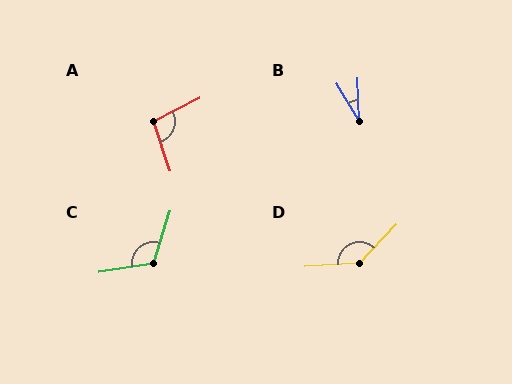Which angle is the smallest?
B, at approximately 28 degrees.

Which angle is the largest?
D, at approximately 138 degrees.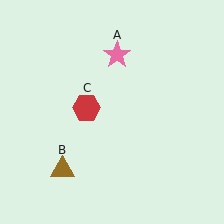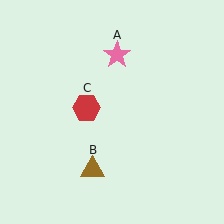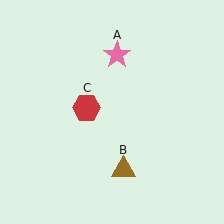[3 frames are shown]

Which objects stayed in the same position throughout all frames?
Pink star (object A) and red hexagon (object C) remained stationary.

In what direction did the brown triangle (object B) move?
The brown triangle (object B) moved right.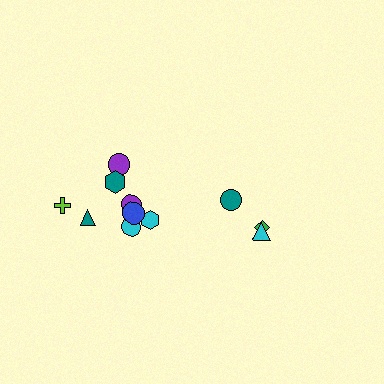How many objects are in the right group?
There are 3 objects.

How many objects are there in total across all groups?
There are 11 objects.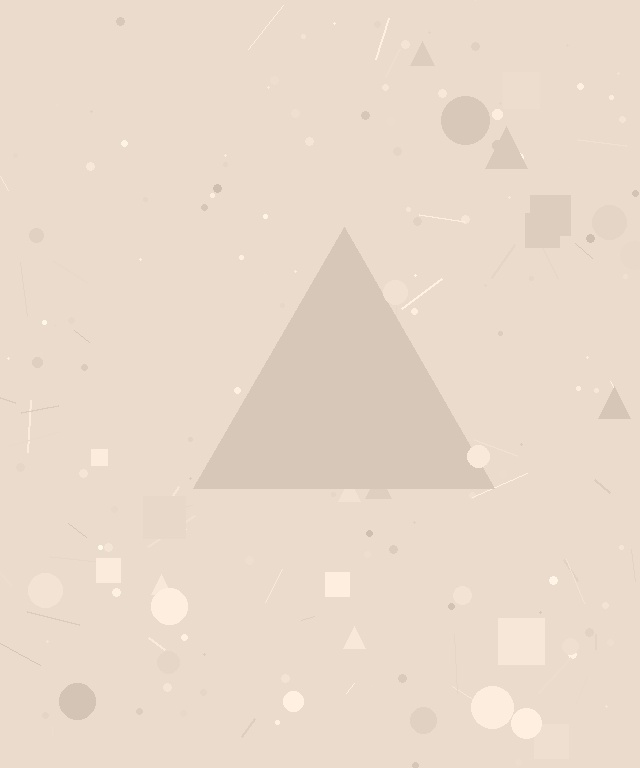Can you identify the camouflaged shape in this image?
The camouflaged shape is a triangle.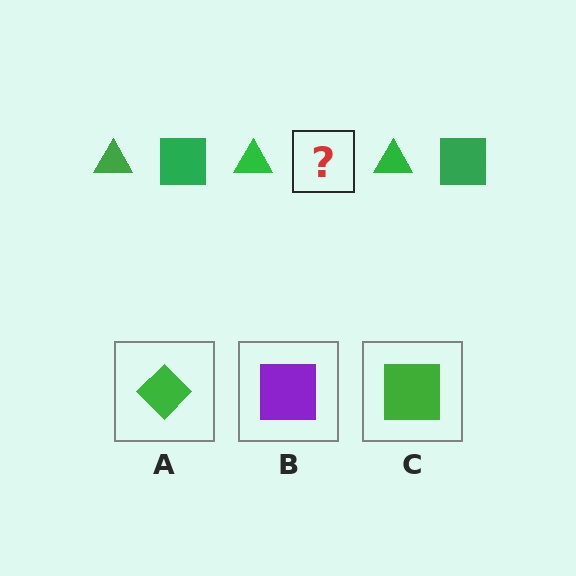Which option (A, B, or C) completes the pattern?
C.